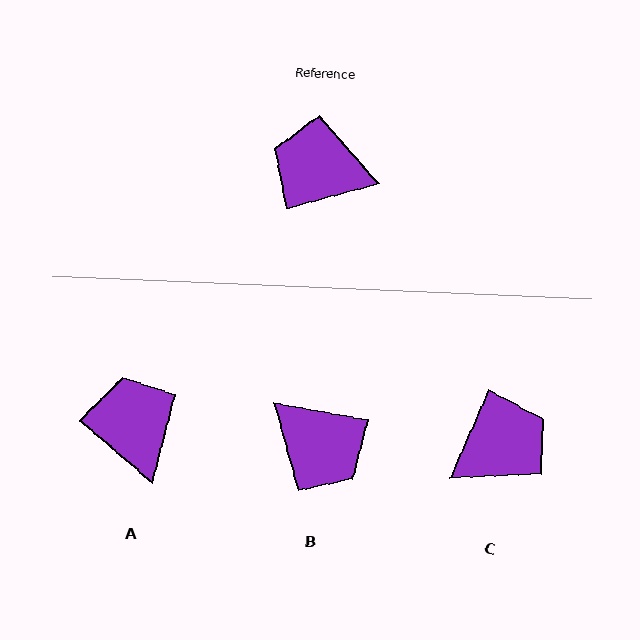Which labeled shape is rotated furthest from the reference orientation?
B, about 154 degrees away.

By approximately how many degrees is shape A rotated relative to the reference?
Approximately 56 degrees clockwise.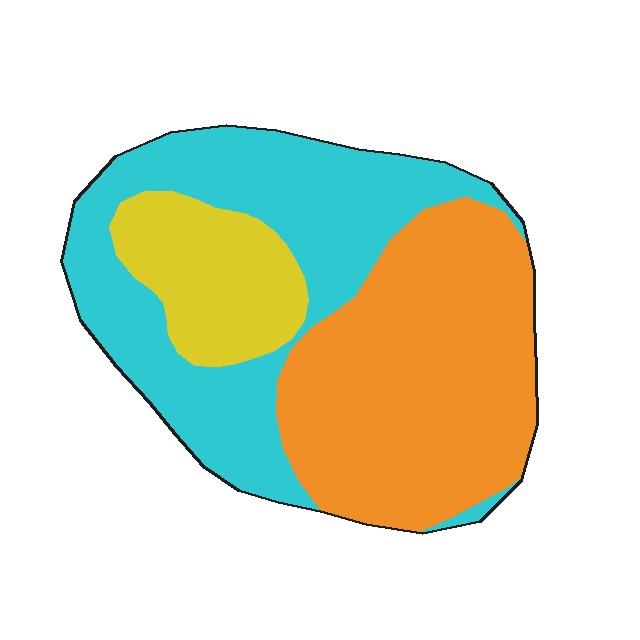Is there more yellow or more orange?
Orange.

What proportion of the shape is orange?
Orange covers about 45% of the shape.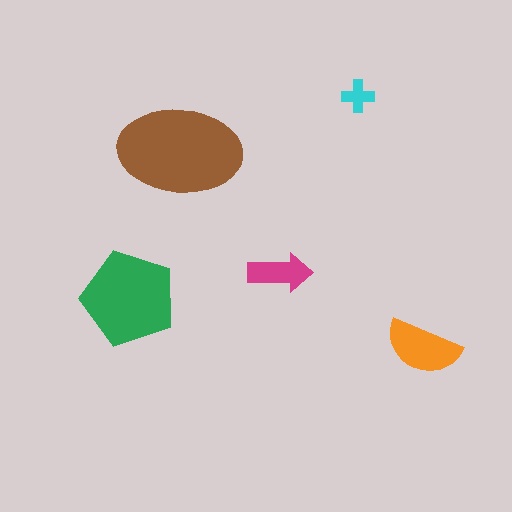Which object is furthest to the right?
The orange semicircle is rightmost.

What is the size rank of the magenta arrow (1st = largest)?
4th.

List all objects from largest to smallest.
The brown ellipse, the green pentagon, the orange semicircle, the magenta arrow, the cyan cross.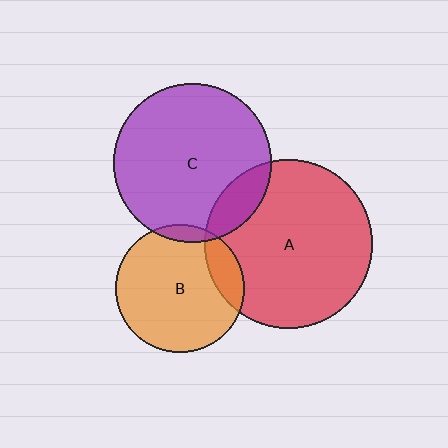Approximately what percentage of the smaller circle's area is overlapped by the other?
Approximately 5%.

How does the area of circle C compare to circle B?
Approximately 1.5 times.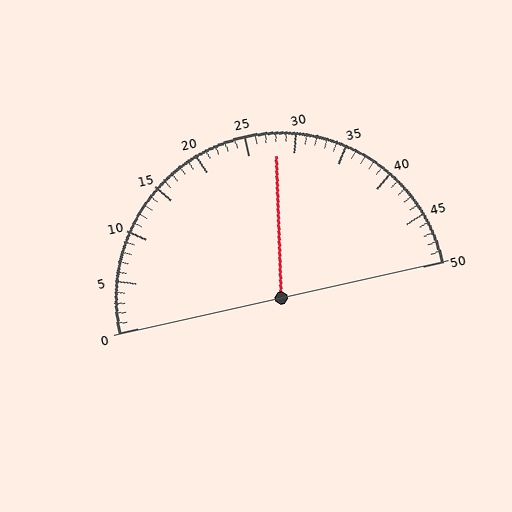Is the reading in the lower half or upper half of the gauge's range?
The reading is in the upper half of the range (0 to 50).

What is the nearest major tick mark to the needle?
The nearest major tick mark is 30.